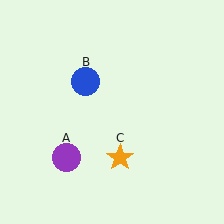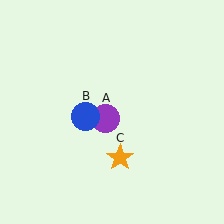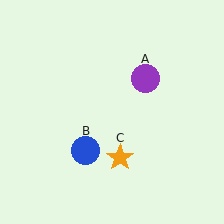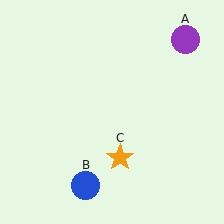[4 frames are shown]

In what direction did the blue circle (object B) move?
The blue circle (object B) moved down.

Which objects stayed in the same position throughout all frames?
Orange star (object C) remained stationary.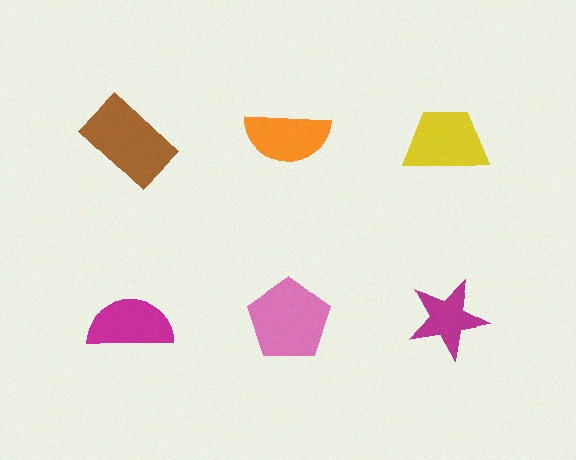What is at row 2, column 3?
A magenta star.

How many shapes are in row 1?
3 shapes.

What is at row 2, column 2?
A pink pentagon.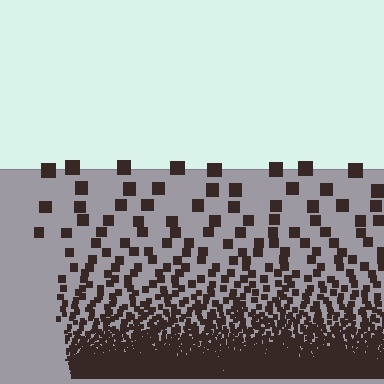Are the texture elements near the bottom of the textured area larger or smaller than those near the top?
Smaller. The gradient is inverted — elements near the bottom are smaller and denser.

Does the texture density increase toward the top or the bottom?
Density increases toward the bottom.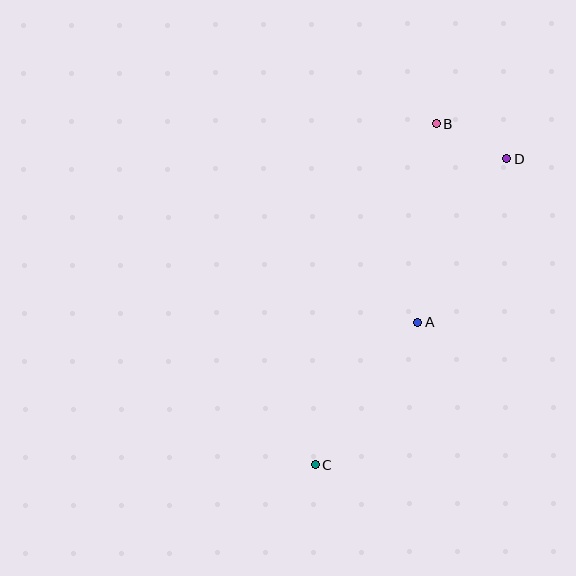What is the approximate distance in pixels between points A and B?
The distance between A and B is approximately 199 pixels.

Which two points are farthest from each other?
Points B and C are farthest from each other.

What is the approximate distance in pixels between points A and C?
The distance between A and C is approximately 175 pixels.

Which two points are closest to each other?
Points B and D are closest to each other.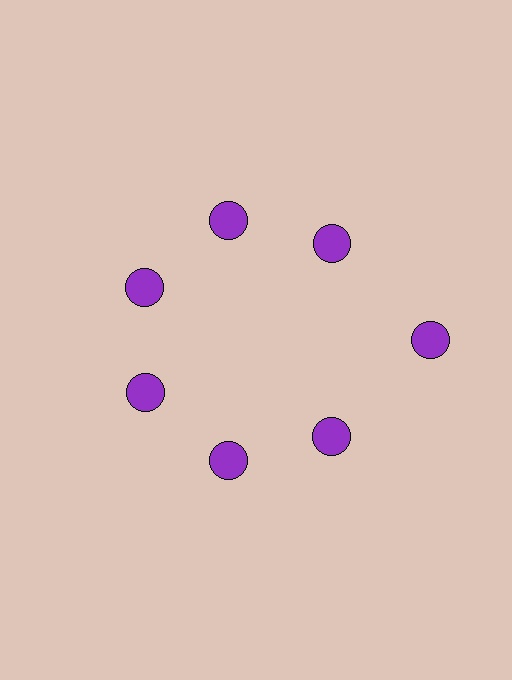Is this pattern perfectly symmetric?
No. The 7 purple circles are arranged in a ring, but one element near the 3 o'clock position is pushed outward from the center, breaking the 7-fold rotational symmetry.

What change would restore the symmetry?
The symmetry would be restored by moving it inward, back onto the ring so that all 7 circles sit at equal angles and equal distance from the center.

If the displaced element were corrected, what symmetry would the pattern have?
It would have 7-fold rotational symmetry — the pattern would map onto itself every 51 degrees.